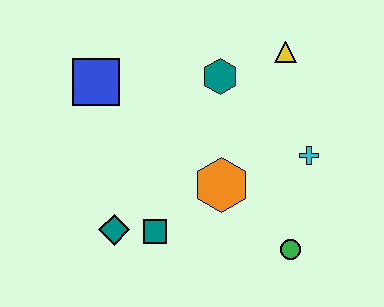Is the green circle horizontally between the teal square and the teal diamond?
No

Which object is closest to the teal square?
The teal diamond is closest to the teal square.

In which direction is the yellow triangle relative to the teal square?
The yellow triangle is above the teal square.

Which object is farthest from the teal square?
The yellow triangle is farthest from the teal square.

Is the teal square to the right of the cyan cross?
No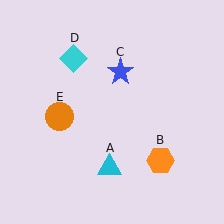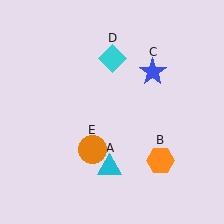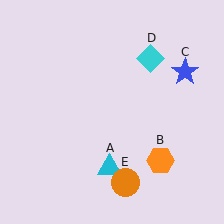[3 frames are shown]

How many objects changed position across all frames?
3 objects changed position: blue star (object C), cyan diamond (object D), orange circle (object E).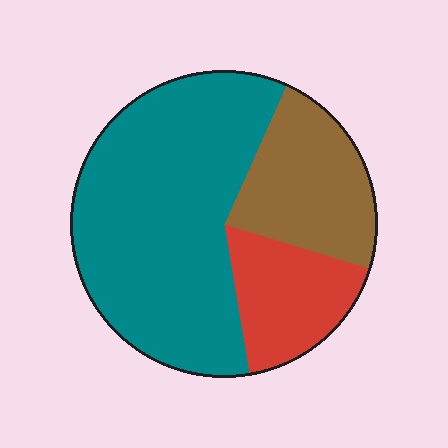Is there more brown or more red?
Brown.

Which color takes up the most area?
Teal, at roughly 60%.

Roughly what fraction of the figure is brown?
Brown covers roughly 25% of the figure.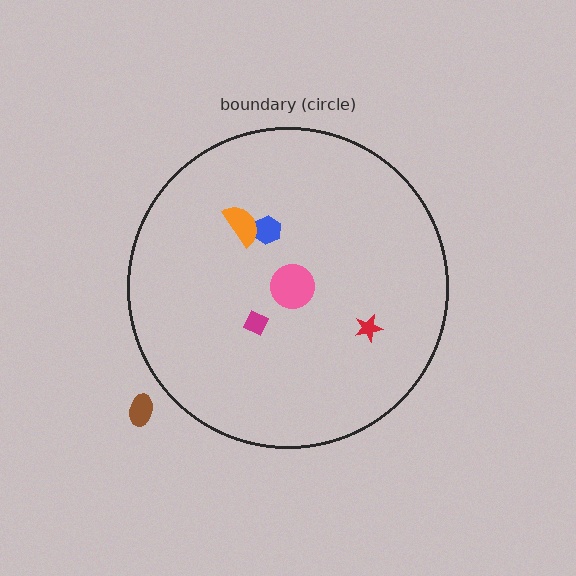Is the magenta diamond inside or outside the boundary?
Inside.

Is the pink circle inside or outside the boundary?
Inside.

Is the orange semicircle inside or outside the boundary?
Inside.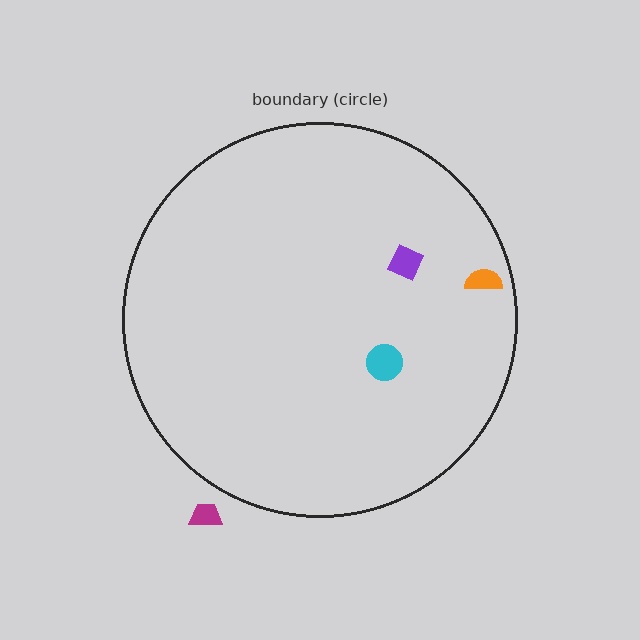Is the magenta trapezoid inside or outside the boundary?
Outside.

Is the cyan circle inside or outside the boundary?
Inside.